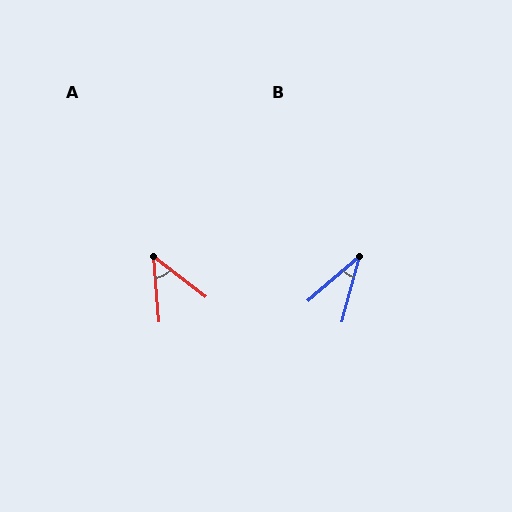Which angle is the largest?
A, at approximately 48 degrees.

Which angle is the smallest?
B, at approximately 34 degrees.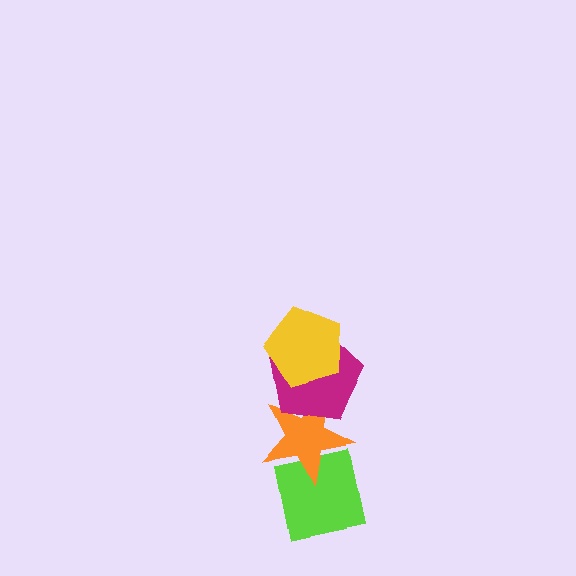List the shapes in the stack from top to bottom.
From top to bottom: the yellow pentagon, the magenta pentagon, the orange star, the lime square.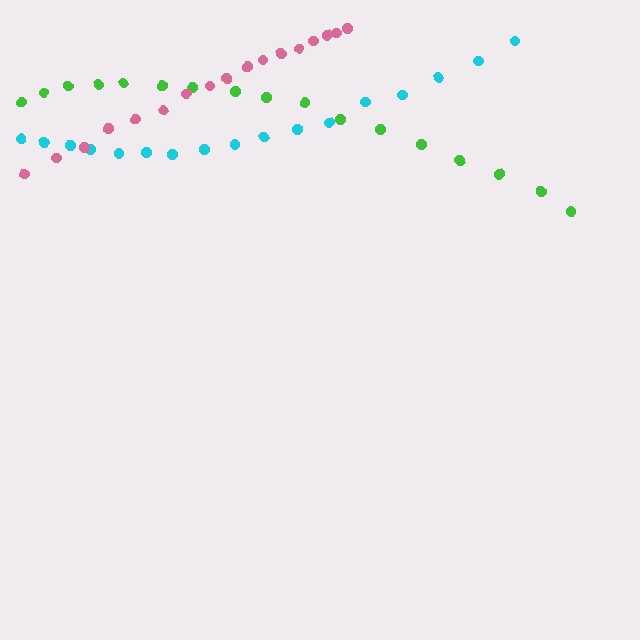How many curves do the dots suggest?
There are 3 distinct paths.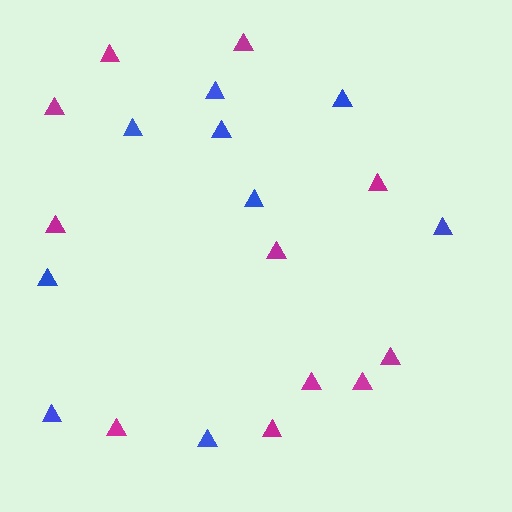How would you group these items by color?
There are 2 groups: one group of magenta triangles (11) and one group of blue triangles (9).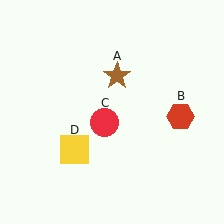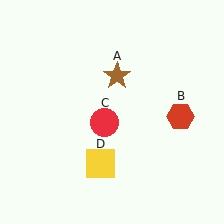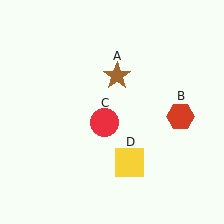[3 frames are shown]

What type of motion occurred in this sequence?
The yellow square (object D) rotated counterclockwise around the center of the scene.